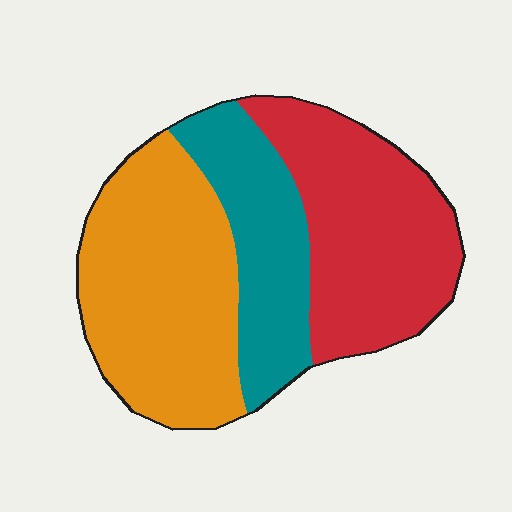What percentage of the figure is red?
Red takes up about three eighths (3/8) of the figure.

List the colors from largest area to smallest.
From largest to smallest: orange, red, teal.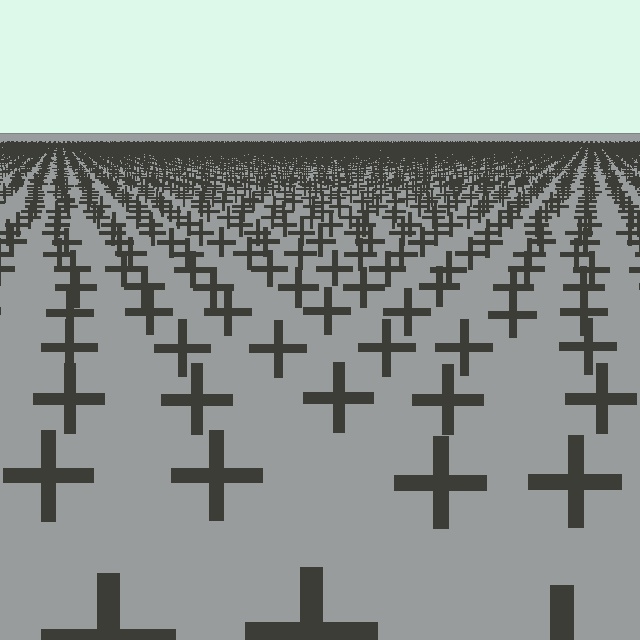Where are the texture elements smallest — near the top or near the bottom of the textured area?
Near the top.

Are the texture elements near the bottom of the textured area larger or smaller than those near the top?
Larger. Near the bottom, elements are closer to the viewer and appear at a bigger on-screen size.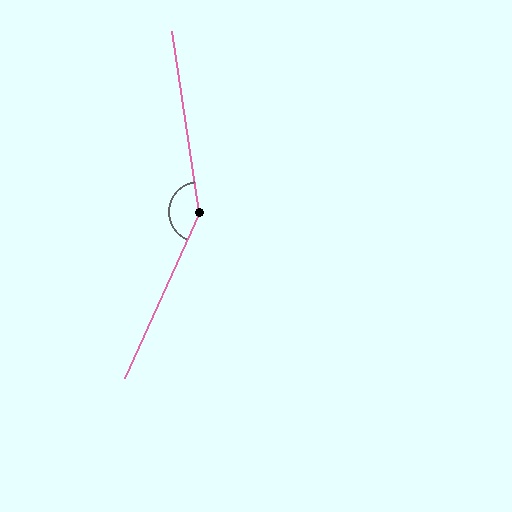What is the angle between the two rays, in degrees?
Approximately 147 degrees.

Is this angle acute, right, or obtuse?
It is obtuse.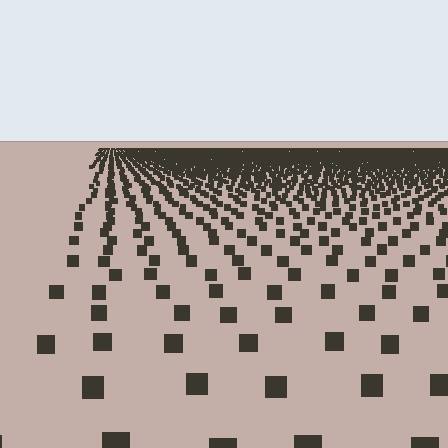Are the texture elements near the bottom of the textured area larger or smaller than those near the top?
Larger. Near the bottom, elements are closer to the viewer and appear at a bigger on-screen size.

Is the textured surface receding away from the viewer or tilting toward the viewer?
The surface is receding away from the viewer. Texture elements get smaller and denser toward the top.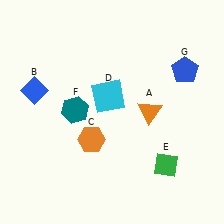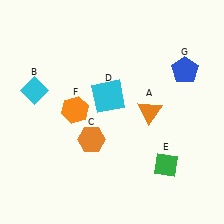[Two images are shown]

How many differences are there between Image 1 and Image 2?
There are 2 differences between the two images.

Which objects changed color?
B changed from blue to cyan. F changed from teal to orange.